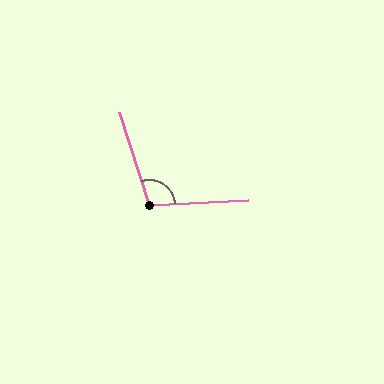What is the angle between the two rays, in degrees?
Approximately 105 degrees.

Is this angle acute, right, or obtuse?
It is obtuse.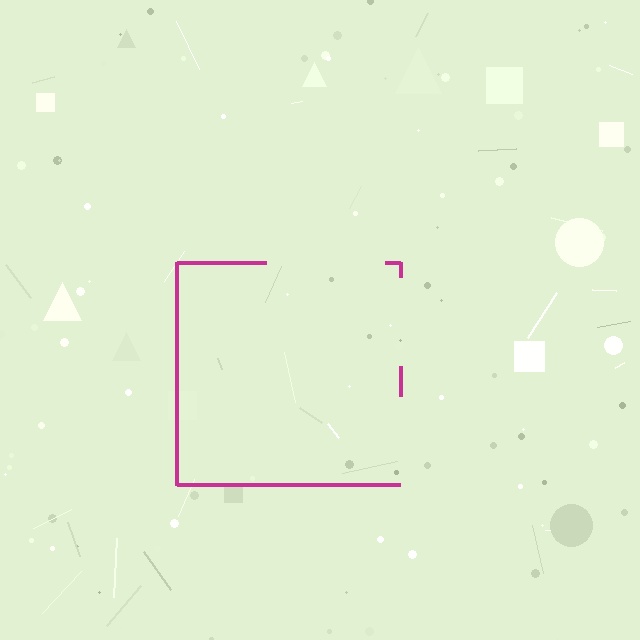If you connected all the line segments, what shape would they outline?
They would outline a square.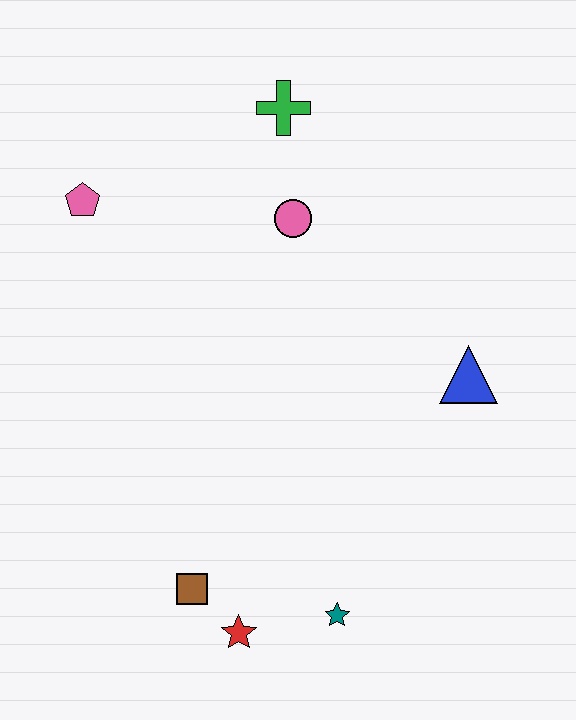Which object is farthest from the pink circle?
The red star is farthest from the pink circle.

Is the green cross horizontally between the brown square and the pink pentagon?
No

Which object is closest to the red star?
The brown square is closest to the red star.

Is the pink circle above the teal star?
Yes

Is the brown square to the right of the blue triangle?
No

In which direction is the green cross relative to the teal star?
The green cross is above the teal star.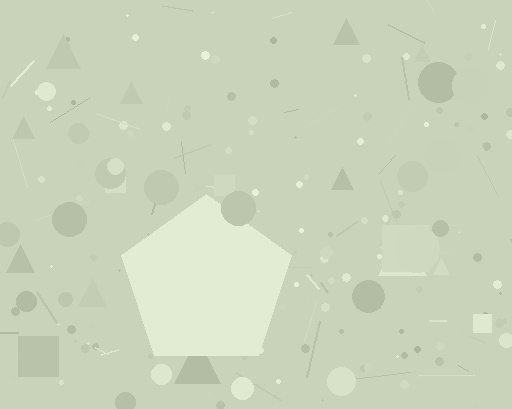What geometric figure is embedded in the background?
A pentagon is embedded in the background.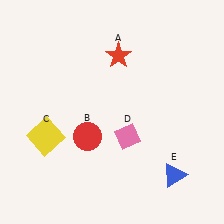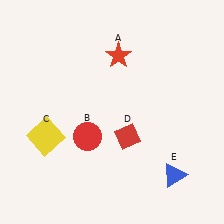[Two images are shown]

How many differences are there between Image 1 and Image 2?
There is 1 difference between the two images.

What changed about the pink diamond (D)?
In Image 1, D is pink. In Image 2, it changed to red.